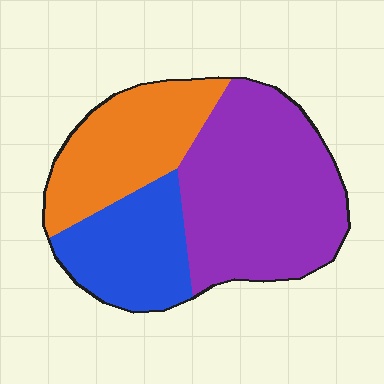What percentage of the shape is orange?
Orange covers about 30% of the shape.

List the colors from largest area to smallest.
From largest to smallest: purple, orange, blue.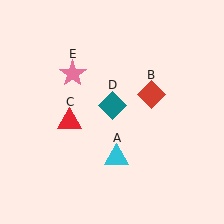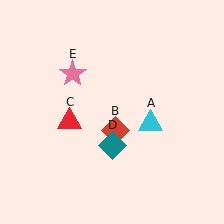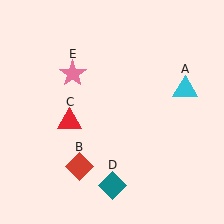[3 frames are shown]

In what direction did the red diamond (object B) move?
The red diamond (object B) moved down and to the left.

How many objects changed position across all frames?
3 objects changed position: cyan triangle (object A), red diamond (object B), teal diamond (object D).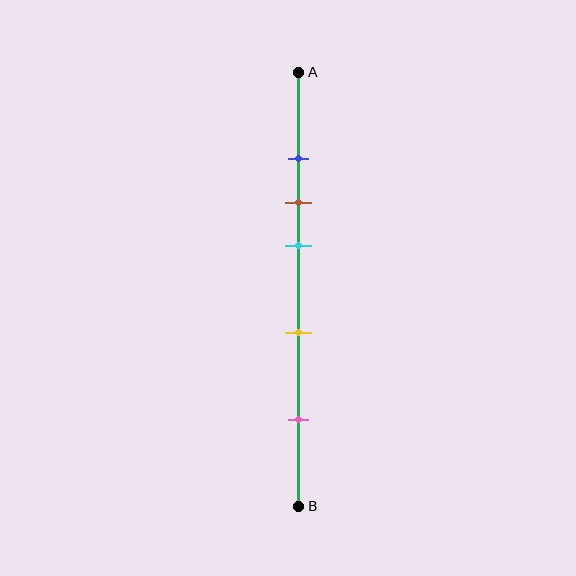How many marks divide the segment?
There are 5 marks dividing the segment.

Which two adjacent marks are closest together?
The blue and brown marks are the closest adjacent pair.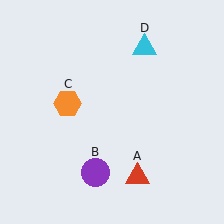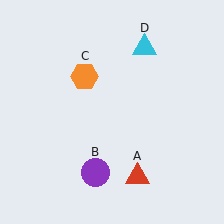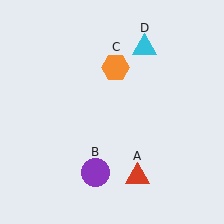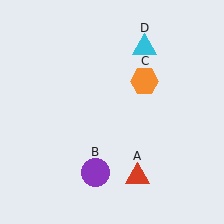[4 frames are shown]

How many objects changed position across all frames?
1 object changed position: orange hexagon (object C).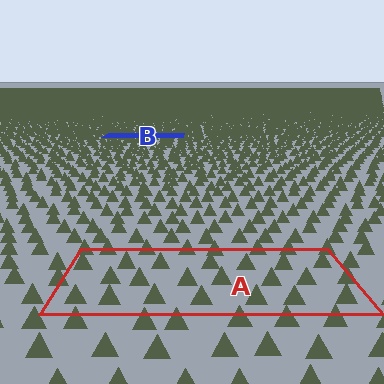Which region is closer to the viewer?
Region A is closer. The texture elements there are larger and more spread out.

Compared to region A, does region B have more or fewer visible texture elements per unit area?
Region B has more texture elements per unit area — they are packed more densely because it is farther away.